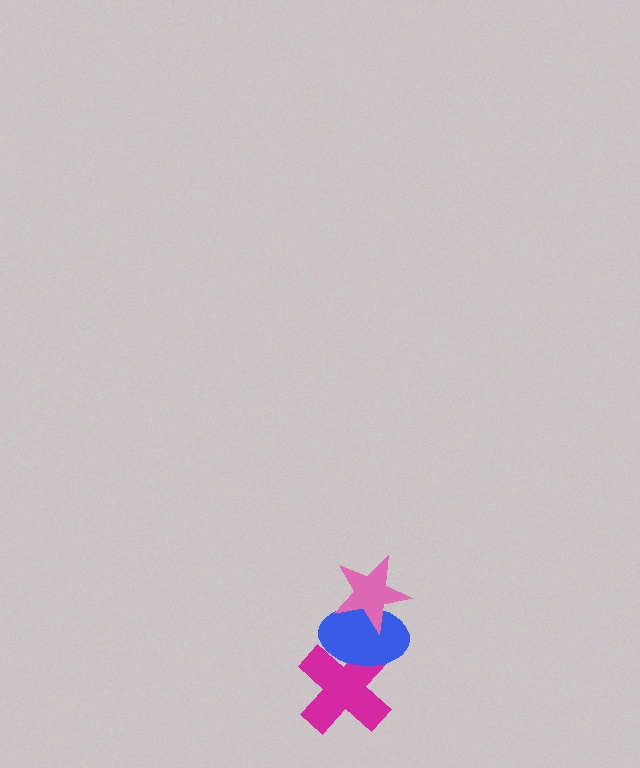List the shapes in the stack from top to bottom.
From top to bottom: the pink star, the blue ellipse, the magenta cross.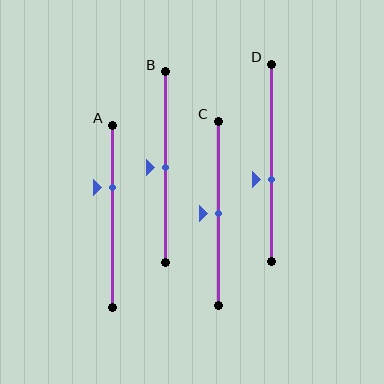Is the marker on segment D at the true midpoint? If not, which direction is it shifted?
No, the marker on segment D is shifted downward by about 9% of the segment length.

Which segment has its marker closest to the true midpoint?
Segment B has its marker closest to the true midpoint.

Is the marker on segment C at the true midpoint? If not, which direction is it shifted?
Yes, the marker on segment C is at the true midpoint.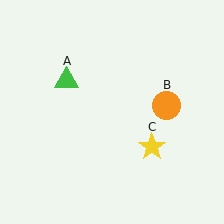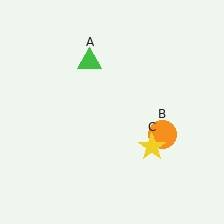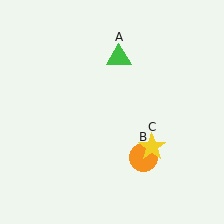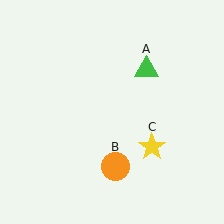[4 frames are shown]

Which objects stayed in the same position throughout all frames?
Yellow star (object C) remained stationary.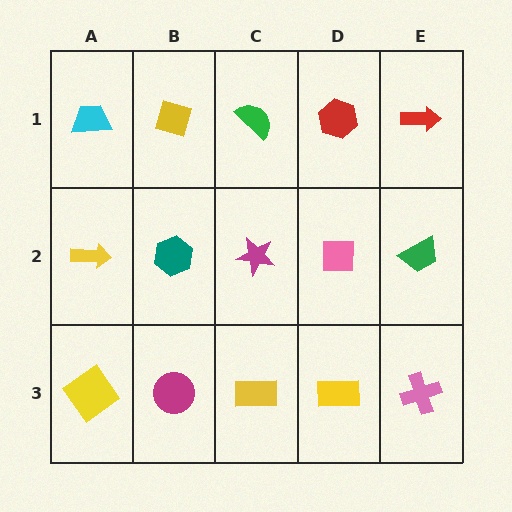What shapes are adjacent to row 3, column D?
A pink square (row 2, column D), a yellow rectangle (row 3, column C), a pink cross (row 3, column E).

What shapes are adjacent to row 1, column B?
A teal hexagon (row 2, column B), a cyan trapezoid (row 1, column A), a green semicircle (row 1, column C).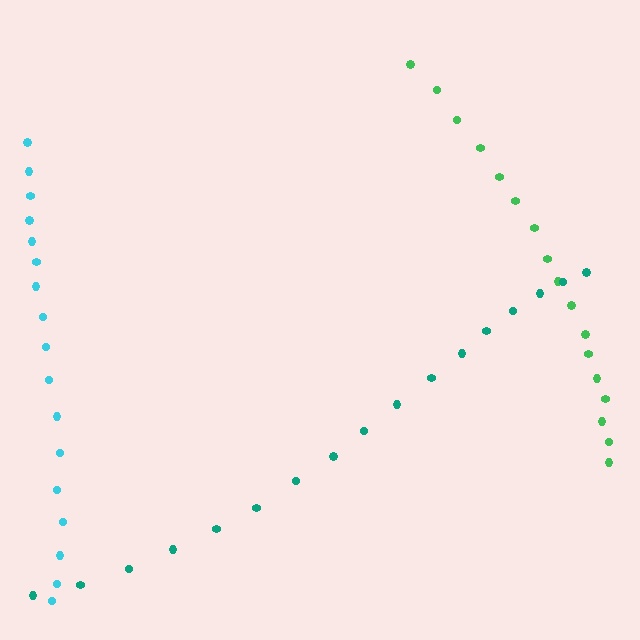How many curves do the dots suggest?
There are 3 distinct paths.